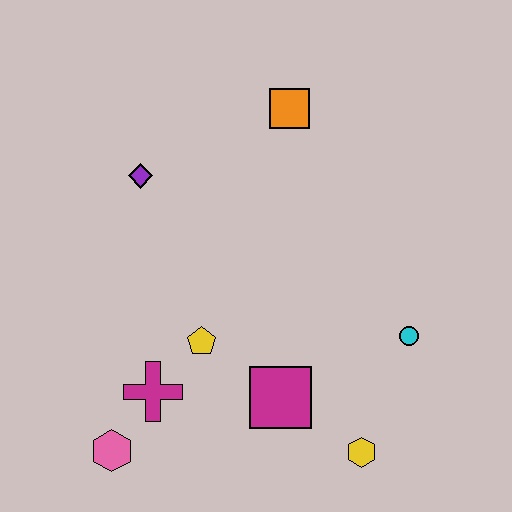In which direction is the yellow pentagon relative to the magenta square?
The yellow pentagon is to the left of the magenta square.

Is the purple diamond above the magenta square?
Yes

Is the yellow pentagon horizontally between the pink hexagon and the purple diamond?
No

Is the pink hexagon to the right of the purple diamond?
No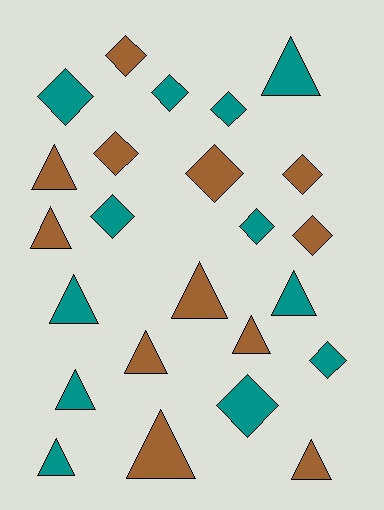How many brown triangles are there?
There are 7 brown triangles.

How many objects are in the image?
There are 24 objects.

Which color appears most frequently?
Brown, with 12 objects.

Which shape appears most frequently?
Triangle, with 12 objects.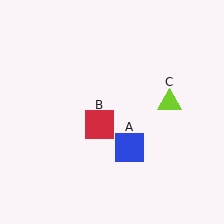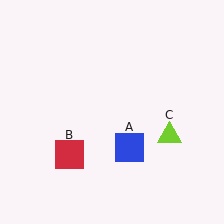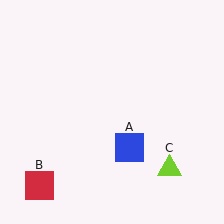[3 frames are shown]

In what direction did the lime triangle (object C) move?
The lime triangle (object C) moved down.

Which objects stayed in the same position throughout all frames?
Blue square (object A) remained stationary.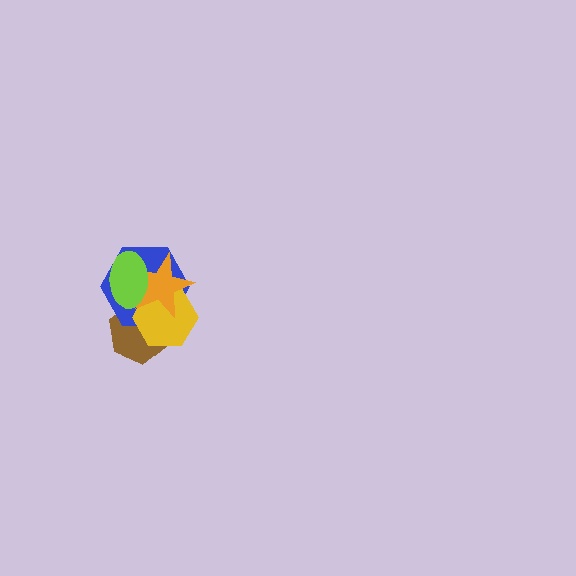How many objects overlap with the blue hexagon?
4 objects overlap with the blue hexagon.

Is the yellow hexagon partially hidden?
Yes, it is partially covered by another shape.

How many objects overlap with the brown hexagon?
4 objects overlap with the brown hexagon.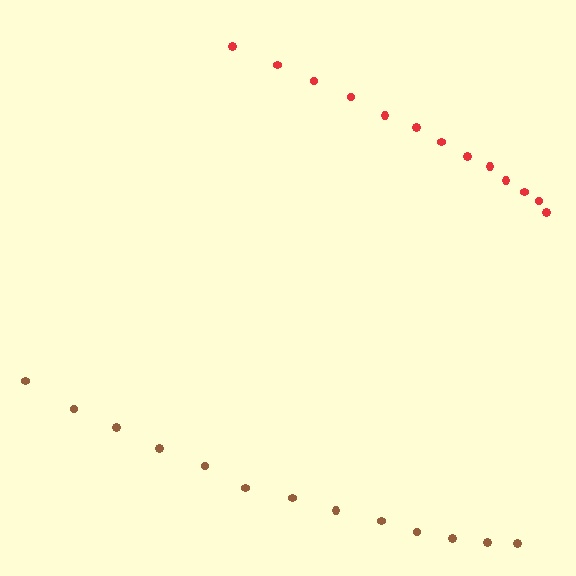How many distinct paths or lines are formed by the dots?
There are 2 distinct paths.